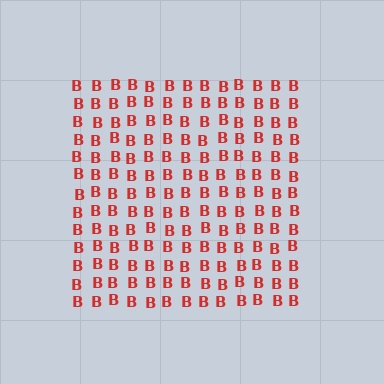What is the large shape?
The large shape is a square.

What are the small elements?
The small elements are letter B's.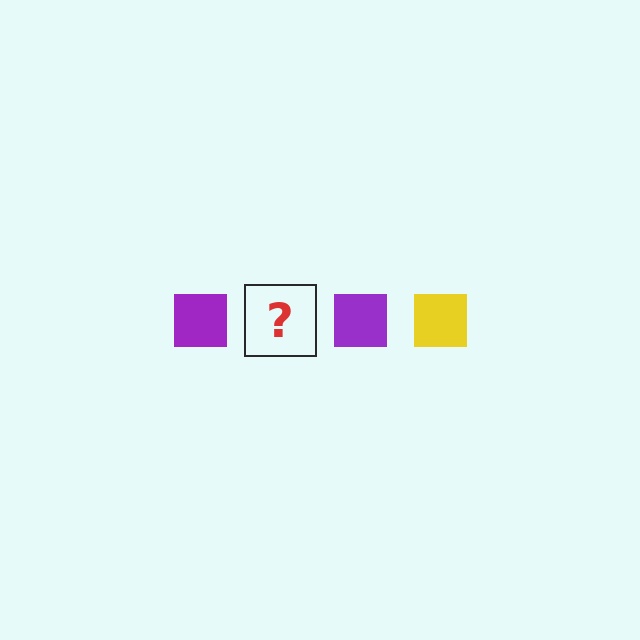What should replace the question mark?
The question mark should be replaced with a yellow square.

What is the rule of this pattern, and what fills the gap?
The rule is that the pattern cycles through purple, yellow squares. The gap should be filled with a yellow square.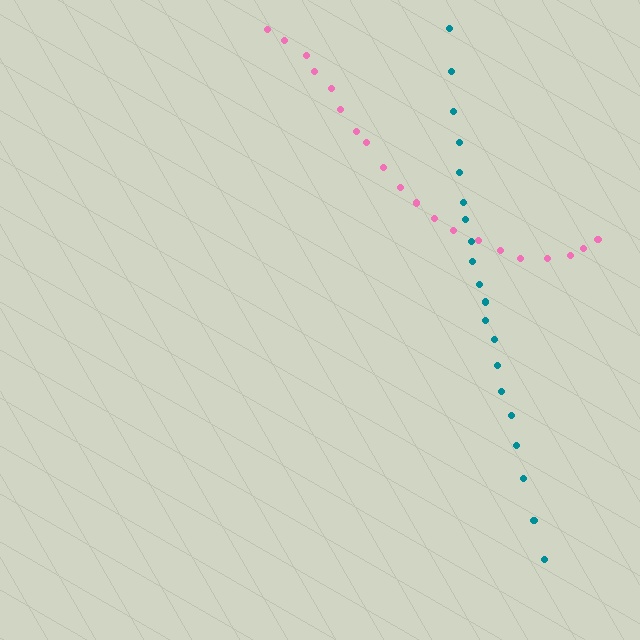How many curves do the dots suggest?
There are 2 distinct paths.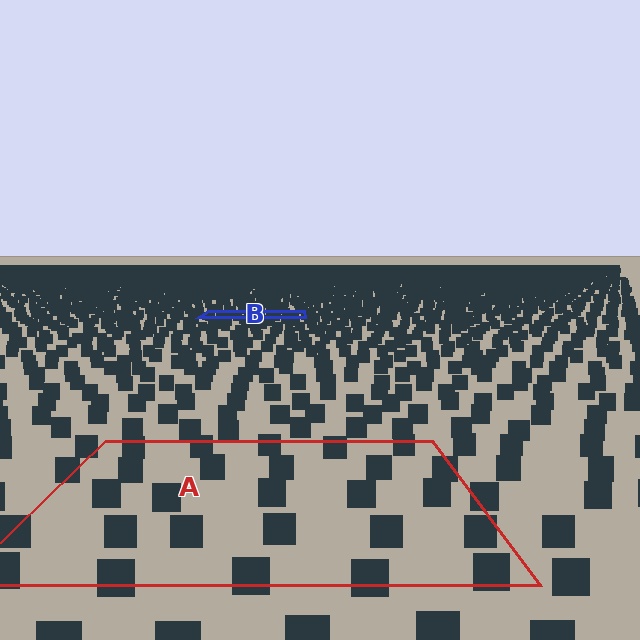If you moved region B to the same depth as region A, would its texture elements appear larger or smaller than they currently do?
They would appear larger. At a closer depth, the same texture elements are projected at a bigger on-screen size.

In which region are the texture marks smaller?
The texture marks are smaller in region B, because it is farther away.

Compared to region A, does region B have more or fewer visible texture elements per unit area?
Region B has more texture elements per unit area — they are packed more densely because it is farther away.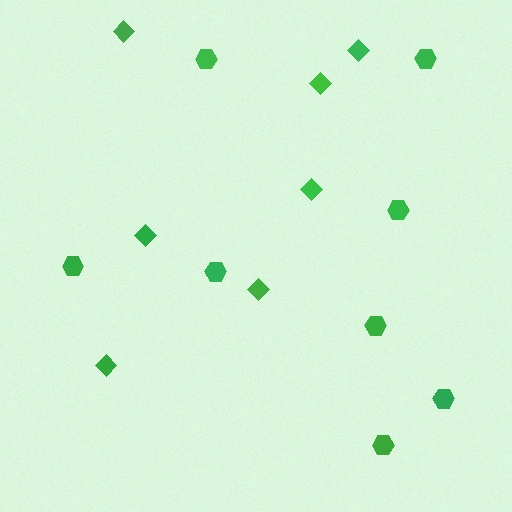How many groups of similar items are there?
There are 2 groups: one group of hexagons (8) and one group of diamonds (7).